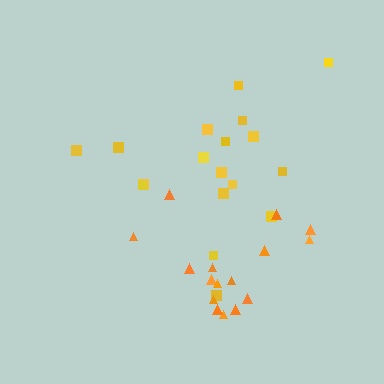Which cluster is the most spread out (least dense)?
Yellow.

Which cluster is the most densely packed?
Orange.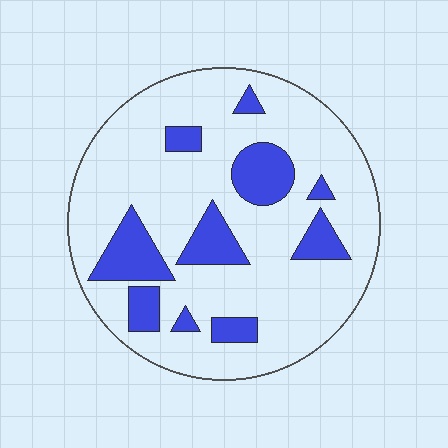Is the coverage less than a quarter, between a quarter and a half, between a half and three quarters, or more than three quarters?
Less than a quarter.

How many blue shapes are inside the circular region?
10.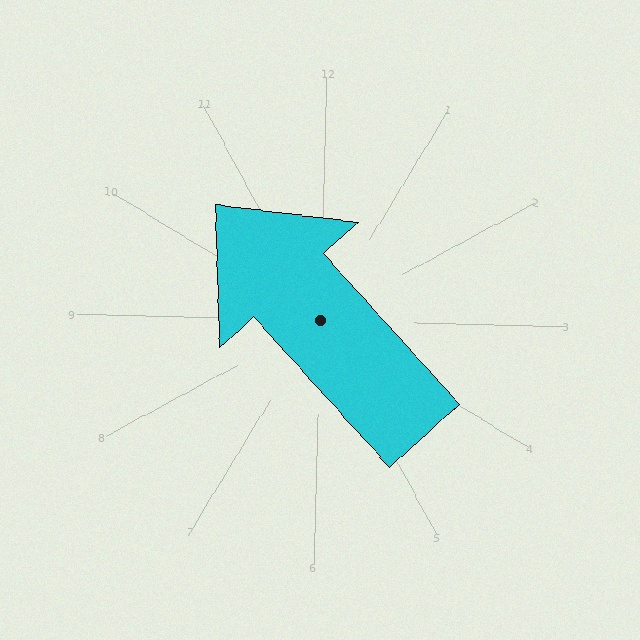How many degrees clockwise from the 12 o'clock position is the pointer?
Approximately 316 degrees.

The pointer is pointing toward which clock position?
Roughly 11 o'clock.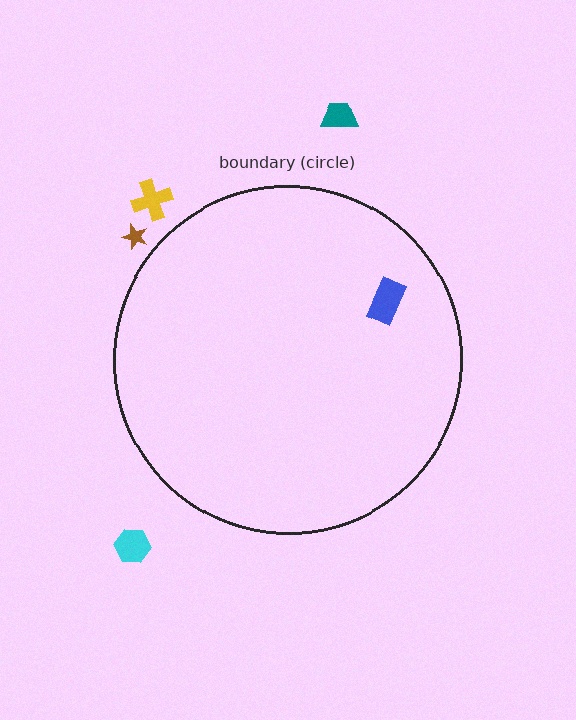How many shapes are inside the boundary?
1 inside, 4 outside.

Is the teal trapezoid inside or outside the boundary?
Outside.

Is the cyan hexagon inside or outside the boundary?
Outside.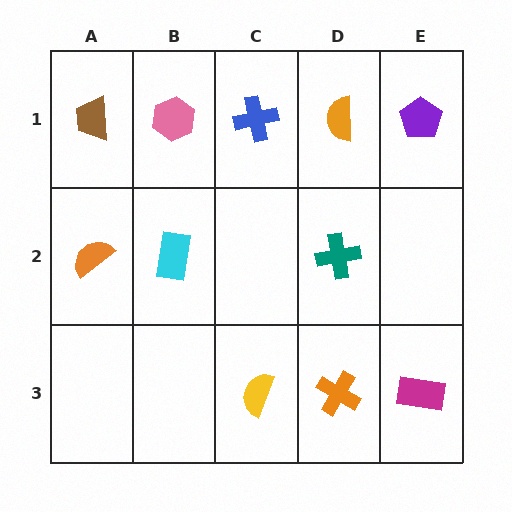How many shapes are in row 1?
5 shapes.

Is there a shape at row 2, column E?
No, that cell is empty.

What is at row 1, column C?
A blue cross.